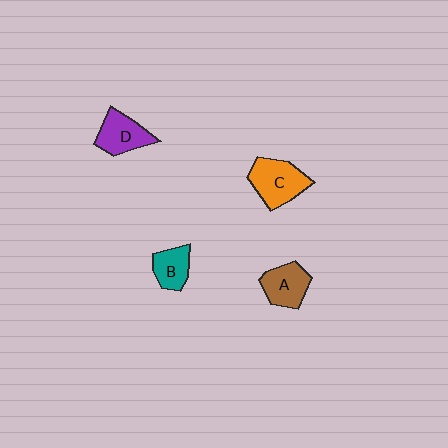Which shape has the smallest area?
Shape B (teal).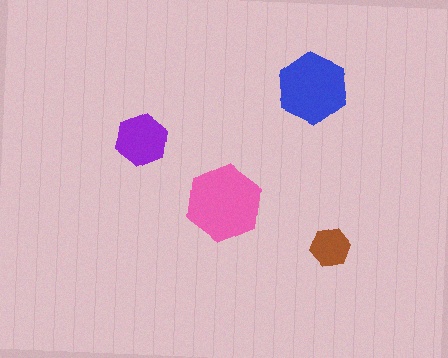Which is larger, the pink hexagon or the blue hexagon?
The pink one.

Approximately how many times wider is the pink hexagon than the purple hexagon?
About 1.5 times wider.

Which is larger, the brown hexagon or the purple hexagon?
The purple one.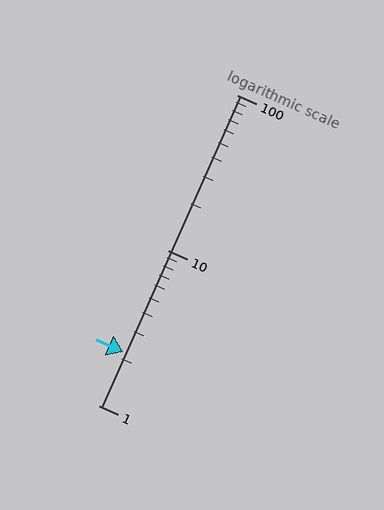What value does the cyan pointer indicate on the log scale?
The pointer indicates approximately 2.2.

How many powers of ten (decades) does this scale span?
The scale spans 2 decades, from 1 to 100.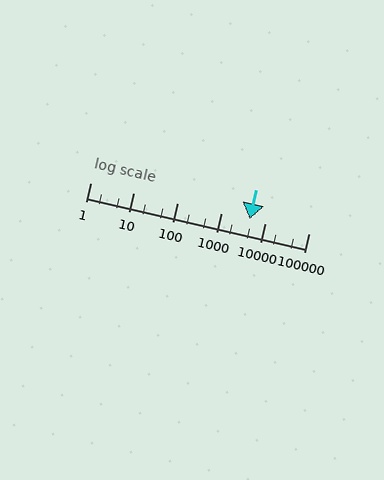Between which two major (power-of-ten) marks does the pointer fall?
The pointer is between 1000 and 10000.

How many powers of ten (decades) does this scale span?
The scale spans 5 decades, from 1 to 100000.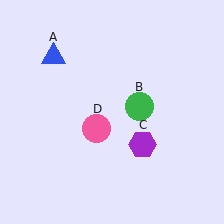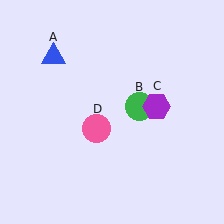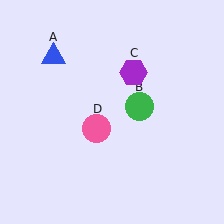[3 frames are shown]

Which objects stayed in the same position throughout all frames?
Blue triangle (object A) and green circle (object B) and pink circle (object D) remained stationary.